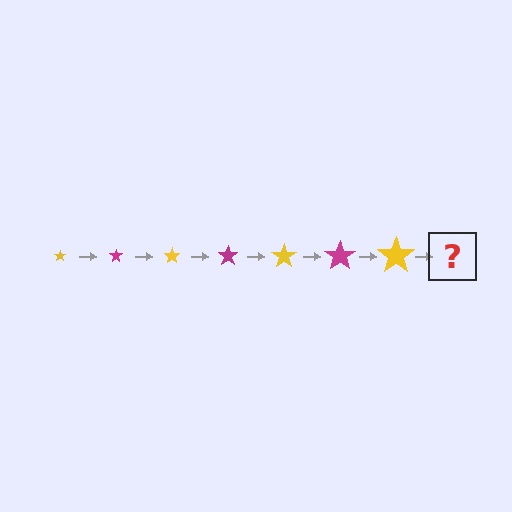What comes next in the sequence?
The next element should be a magenta star, larger than the previous one.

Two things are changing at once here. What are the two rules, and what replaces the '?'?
The two rules are that the star grows larger each step and the color cycles through yellow and magenta. The '?' should be a magenta star, larger than the previous one.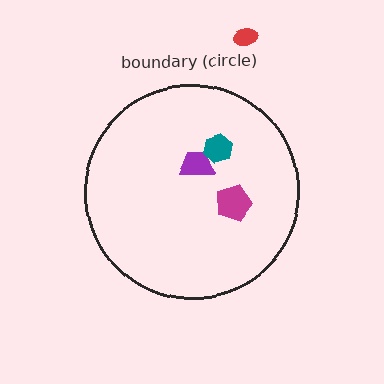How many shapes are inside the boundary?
3 inside, 1 outside.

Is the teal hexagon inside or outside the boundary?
Inside.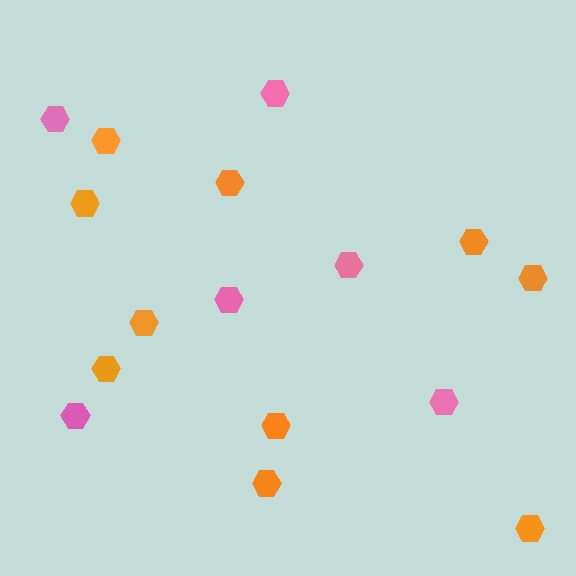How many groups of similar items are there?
There are 2 groups: one group of pink hexagons (6) and one group of orange hexagons (10).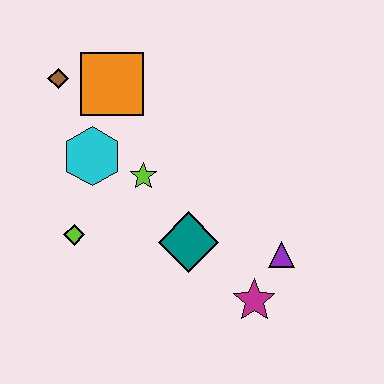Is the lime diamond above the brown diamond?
No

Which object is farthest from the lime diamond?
The purple triangle is farthest from the lime diamond.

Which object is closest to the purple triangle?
The magenta star is closest to the purple triangle.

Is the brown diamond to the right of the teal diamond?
No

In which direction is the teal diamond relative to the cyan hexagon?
The teal diamond is to the right of the cyan hexagon.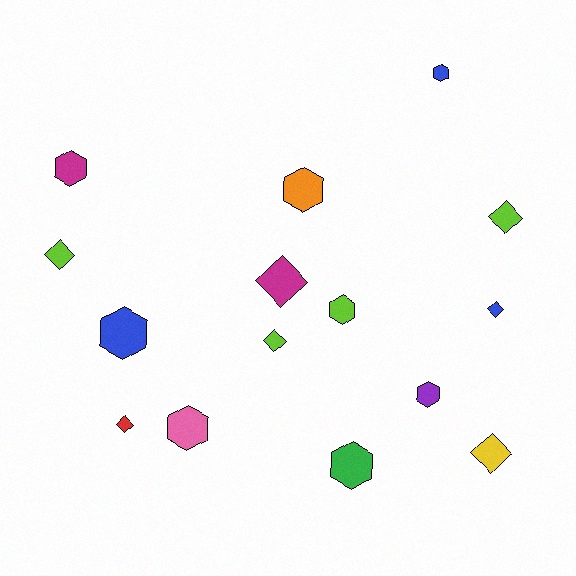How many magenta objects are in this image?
There are 2 magenta objects.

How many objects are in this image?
There are 15 objects.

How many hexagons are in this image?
There are 8 hexagons.